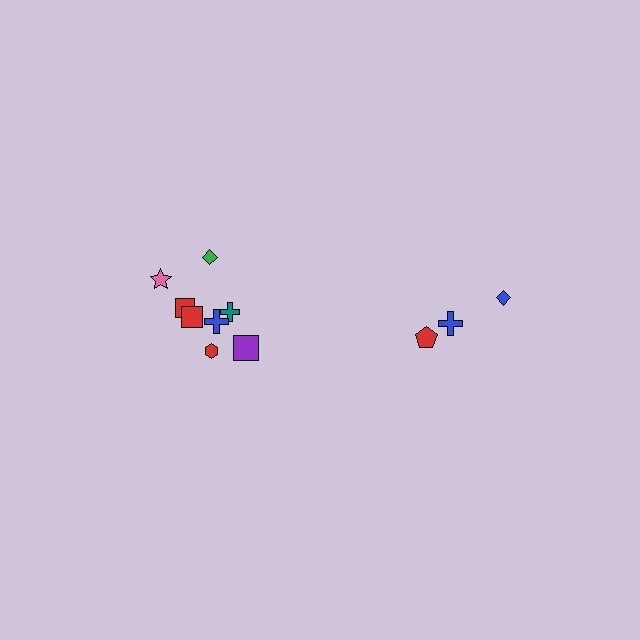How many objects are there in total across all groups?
There are 11 objects.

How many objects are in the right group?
There are 3 objects.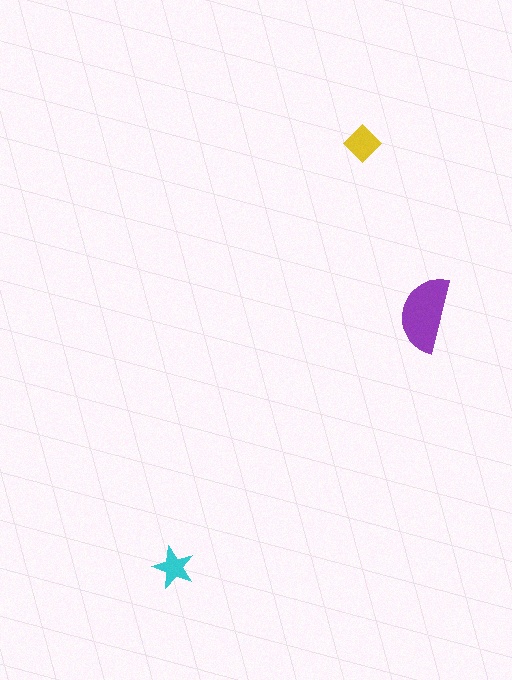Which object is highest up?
The yellow diamond is topmost.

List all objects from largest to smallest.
The purple semicircle, the yellow diamond, the cyan star.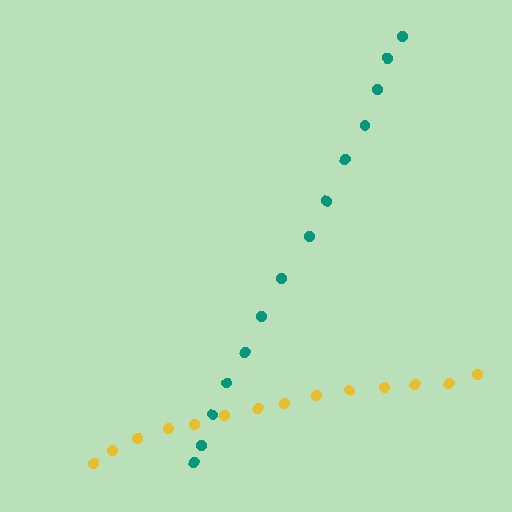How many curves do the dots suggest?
There are 2 distinct paths.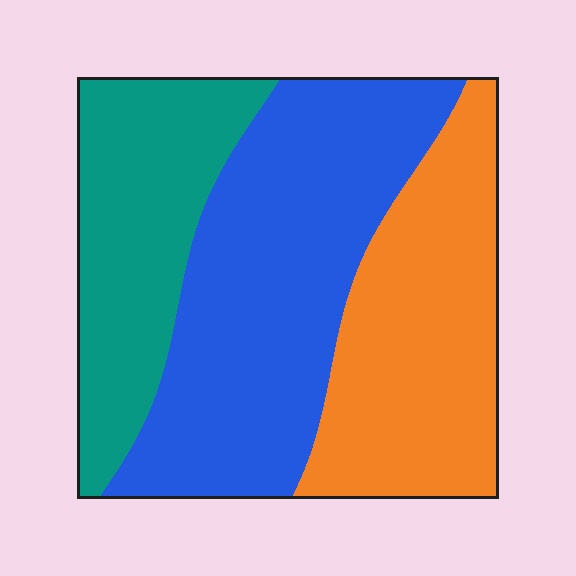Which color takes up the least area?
Teal, at roughly 25%.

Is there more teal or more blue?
Blue.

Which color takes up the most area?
Blue, at roughly 45%.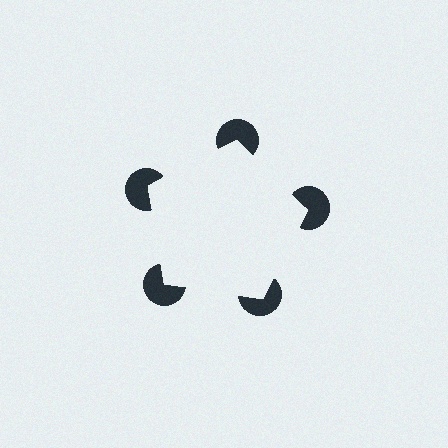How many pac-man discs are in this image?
There are 5 — one at each vertex of the illusory pentagon.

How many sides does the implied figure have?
5 sides.